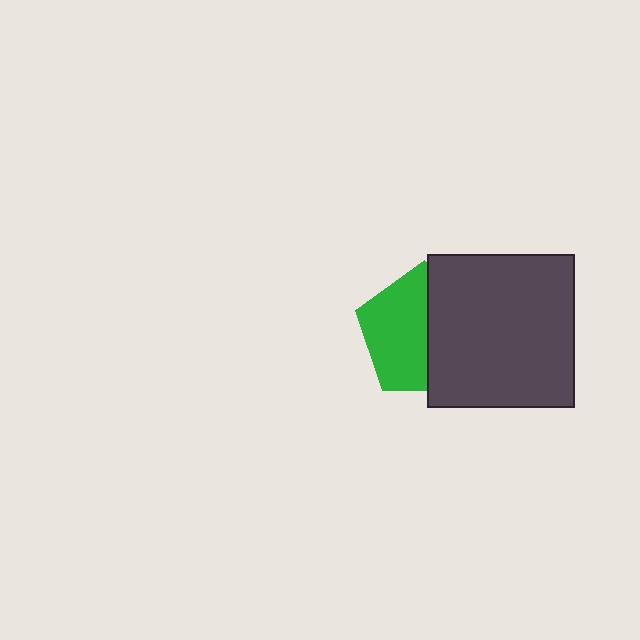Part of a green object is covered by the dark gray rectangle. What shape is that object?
It is a pentagon.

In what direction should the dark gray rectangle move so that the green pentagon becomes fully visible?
The dark gray rectangle should move right. That is the shortest direction to clear the overlap and leave the green pentagon fully visible.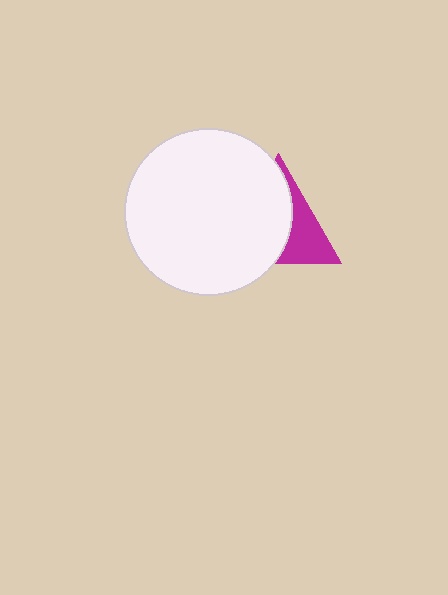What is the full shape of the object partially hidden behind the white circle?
The partially hidden object is a magenta triangle.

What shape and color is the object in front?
The object in front is a white circle.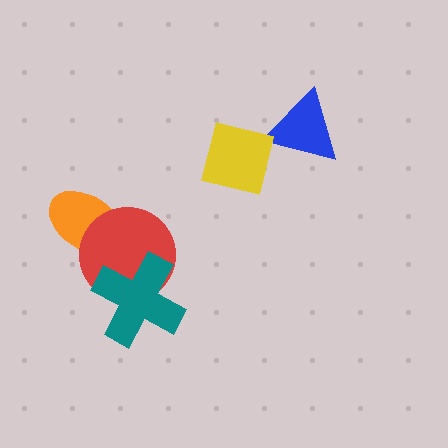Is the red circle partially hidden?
Yes, it is partially covered by another shape.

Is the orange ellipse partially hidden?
Yes, it is partially covered by another shape.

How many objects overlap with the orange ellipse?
1 object overlaps with the orange ellipse.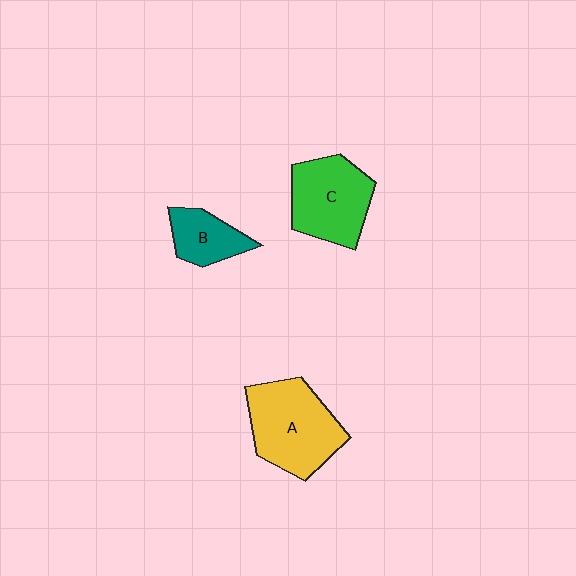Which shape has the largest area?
Shape A (yellow).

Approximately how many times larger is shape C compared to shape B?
Approximately 1.8 times.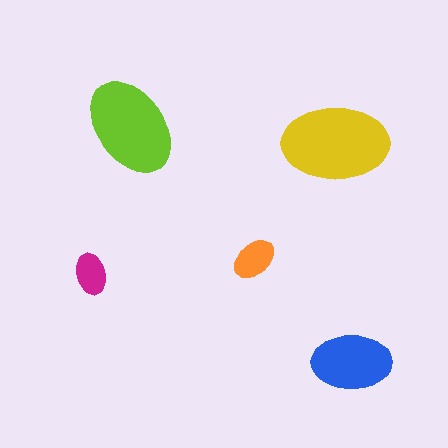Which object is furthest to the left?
The magenta ellipse is leftmost.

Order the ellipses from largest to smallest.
the yellow one, the lime one, the blue one, the orange one, the magenta one.